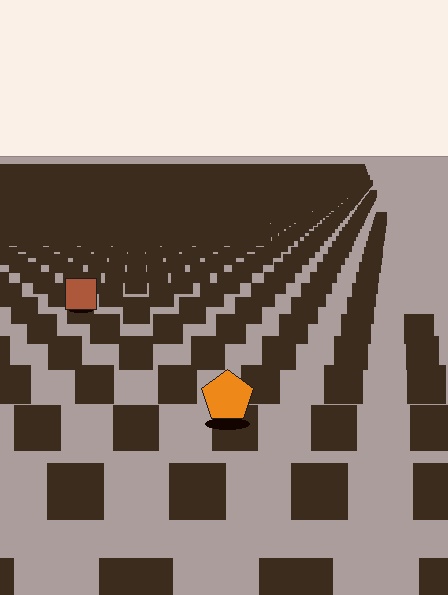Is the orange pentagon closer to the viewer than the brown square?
Yes. The orange pentagon is closer — you can tell from the texture gradient: the ground texture is coarser near it.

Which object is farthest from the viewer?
The brown square is farthest from the viewer. It appears smaller and the ground texture around it is denser.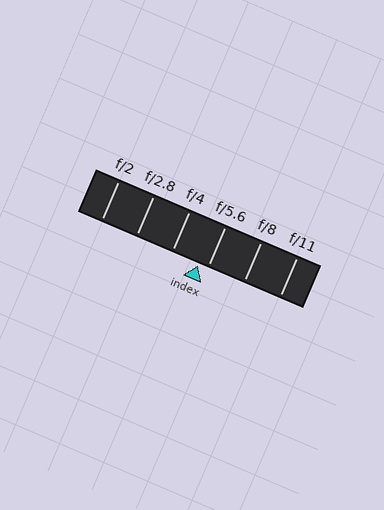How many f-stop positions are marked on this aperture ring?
There are 6 f-stop positions marked.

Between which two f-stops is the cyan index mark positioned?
The index mark is between f/4 and f/5.6.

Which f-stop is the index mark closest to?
The index mark is closest to f/5.6.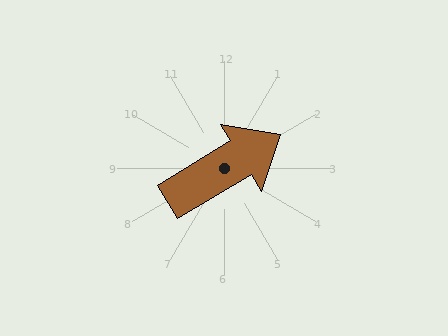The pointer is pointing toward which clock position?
Roughly 2 o'clock.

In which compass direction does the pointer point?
Northeast.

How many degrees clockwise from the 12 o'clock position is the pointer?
Approximately 59 degrees.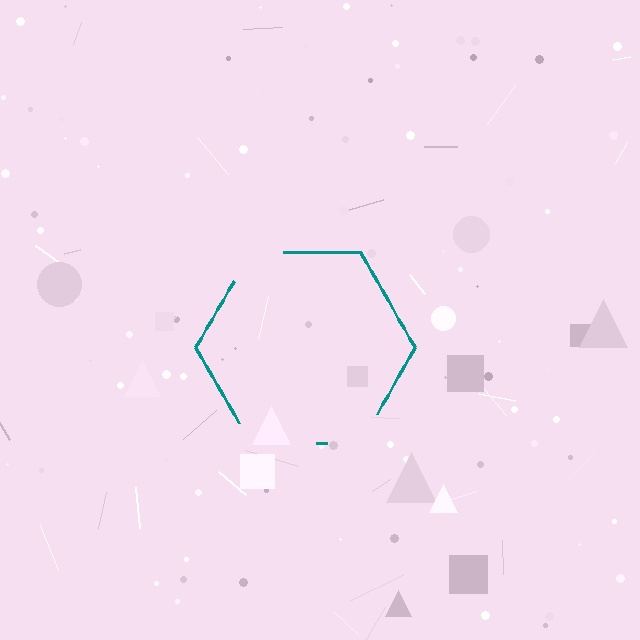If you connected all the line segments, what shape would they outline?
They would outline a hexagon.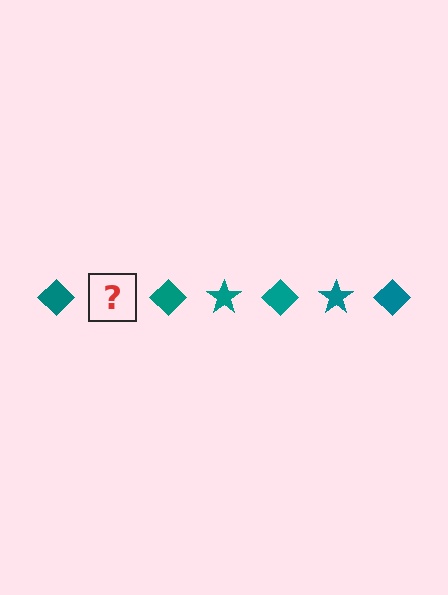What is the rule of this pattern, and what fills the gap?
The rule is that the pattern cycles through diamond, star shapes in teal. The gap should be filled with a teal star.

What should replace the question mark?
The question mark should be replaced with a teal star.